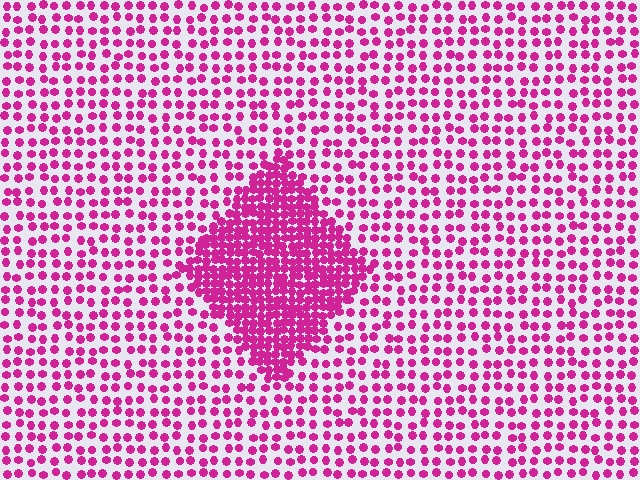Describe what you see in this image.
The image contains small magenta elements arranged at two different densities. A diamond-shaped region is visible where the elements are more densely packed than the surrounding area.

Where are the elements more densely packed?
The elements are more densely packed inside the diamond boundary.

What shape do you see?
I see a diamond.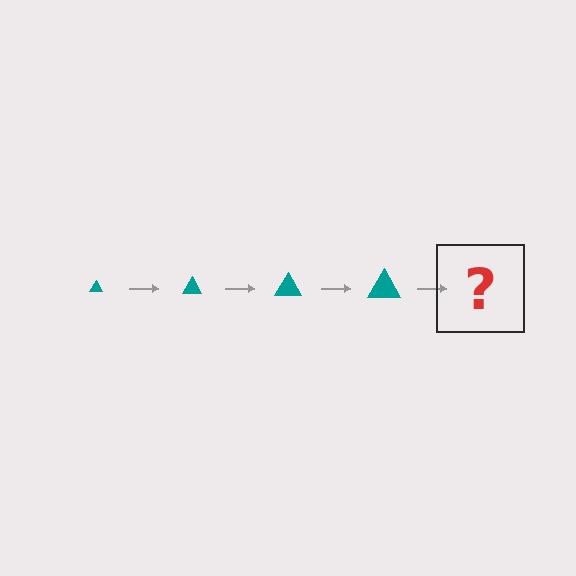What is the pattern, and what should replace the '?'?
The pattern is that the triangle gets progressively larger each step. The '?' should be a teal triangle, larger than the previous one.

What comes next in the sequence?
The next element should be a teal triangle, larger than the previous one.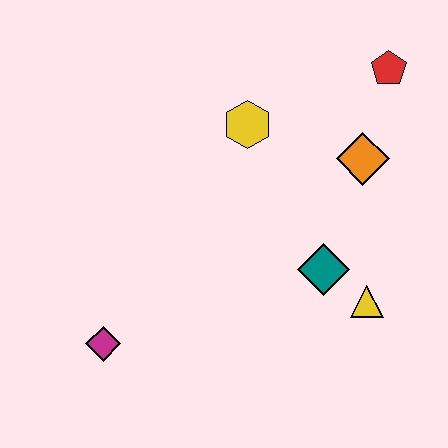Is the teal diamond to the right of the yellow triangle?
No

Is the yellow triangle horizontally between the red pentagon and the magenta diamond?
Yes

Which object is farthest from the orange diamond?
The magenta diamond is farthest from the orange diamond.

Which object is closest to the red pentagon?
The orange diamond is closest to the red pentagon.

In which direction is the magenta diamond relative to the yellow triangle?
The magenta diamond is to the left of the yellow triangle.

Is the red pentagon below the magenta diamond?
No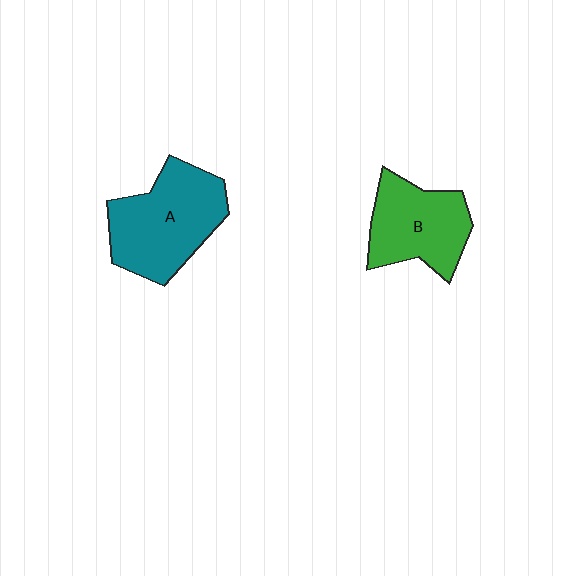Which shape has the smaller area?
Shape B (green).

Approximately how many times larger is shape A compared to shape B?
Approximately 1.3 times.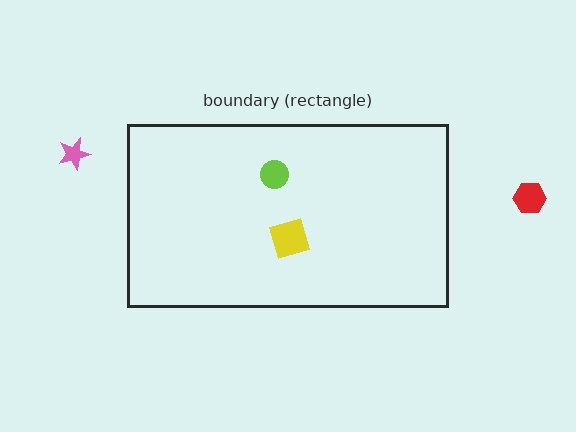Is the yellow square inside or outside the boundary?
Inside.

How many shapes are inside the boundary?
2 inside, 2 outside.